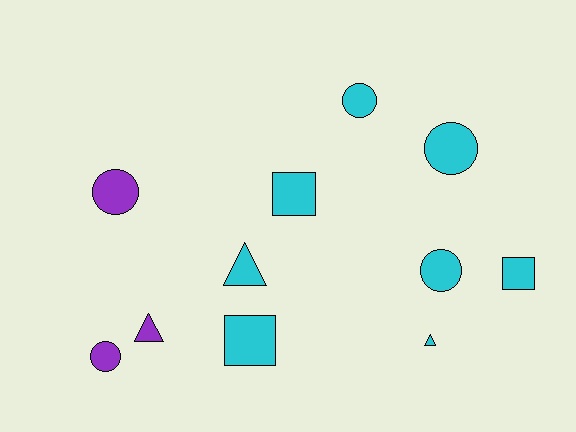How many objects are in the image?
There are 11 objects.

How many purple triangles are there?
There is 1 purple triangle.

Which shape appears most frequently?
Circle, with 5 objects.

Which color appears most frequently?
Cyan, with 8 objects.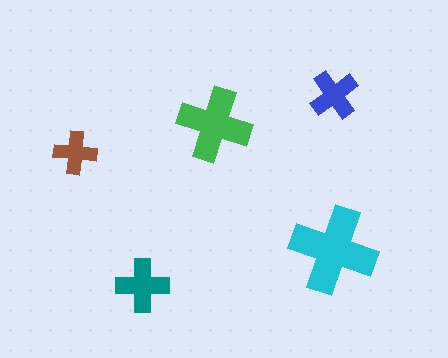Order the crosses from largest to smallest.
the cyan one, the green one, the teal one, the blue one, the brown one.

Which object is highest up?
The blue cross is topmost.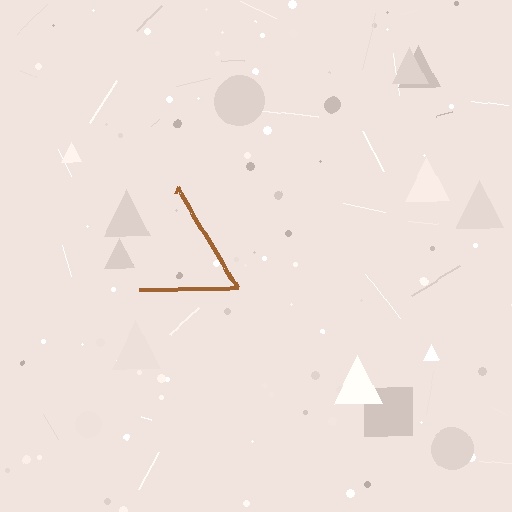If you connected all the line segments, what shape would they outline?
They would outline a triangle.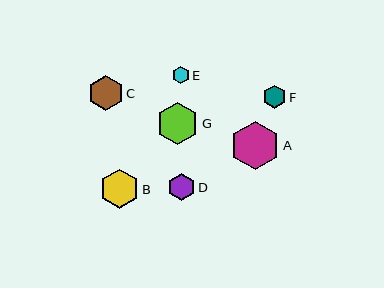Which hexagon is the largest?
Hexagon A is the largest with a size of approximately 49 pixels.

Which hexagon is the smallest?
Hexagon E is the smallest with a size of approximately 16 pixels.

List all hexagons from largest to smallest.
From largest to smallest: A, G, B, C, D, F, E.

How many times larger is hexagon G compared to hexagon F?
Hexagon G is approximately 1.9 times the size of hexagon F.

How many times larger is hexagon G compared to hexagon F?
Hexagon G is approximately 1.9 times the size of hexagon F.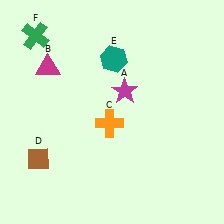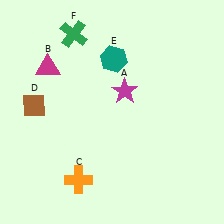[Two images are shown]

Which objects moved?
The objects that moved are: the orange cross (C), the brown diamond (D), the green cross (F).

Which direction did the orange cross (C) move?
The orange cross (C) moved down.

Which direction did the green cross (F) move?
The green cross (F) moved right.